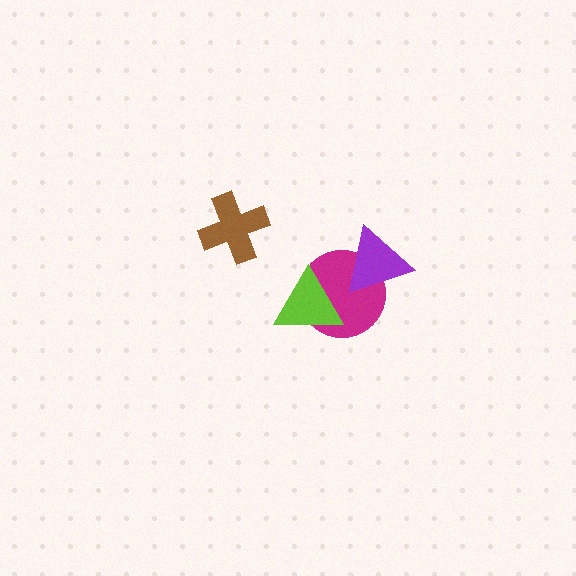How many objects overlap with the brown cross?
0 objects overlap with the brown cross.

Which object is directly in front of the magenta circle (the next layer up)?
The purple triangle is directly in front of the magenta circle.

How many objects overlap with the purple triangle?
1 object overlaps with the purple triangle.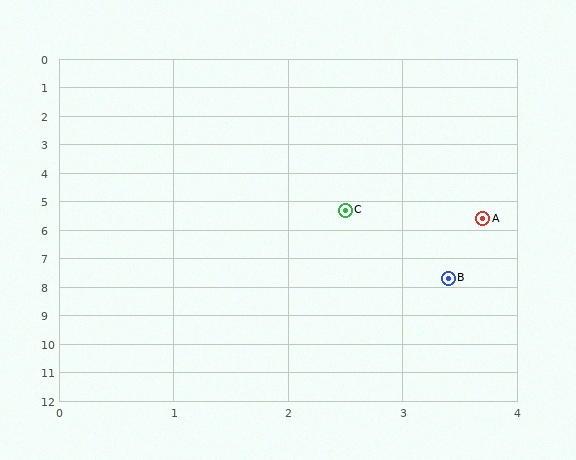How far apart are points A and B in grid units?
Points A and B are about 2.1 grid units apart.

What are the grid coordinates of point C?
Point C is at approximately (2.5, 5.3).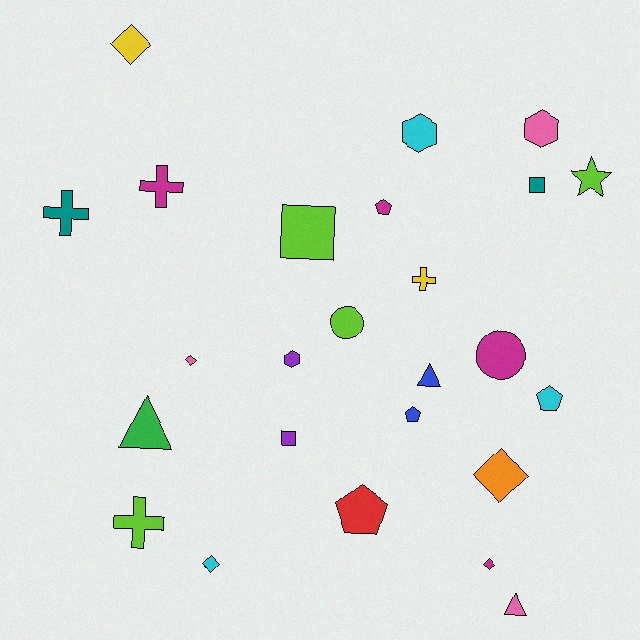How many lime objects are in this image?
There are 4 lime objects.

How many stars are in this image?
There is 1 star.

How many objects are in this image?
There are 25 objects.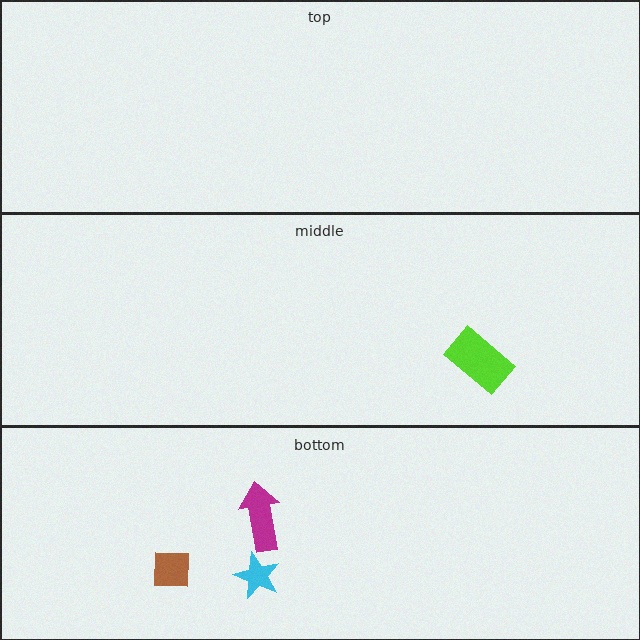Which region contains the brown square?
The bottom region.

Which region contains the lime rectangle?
The middle region.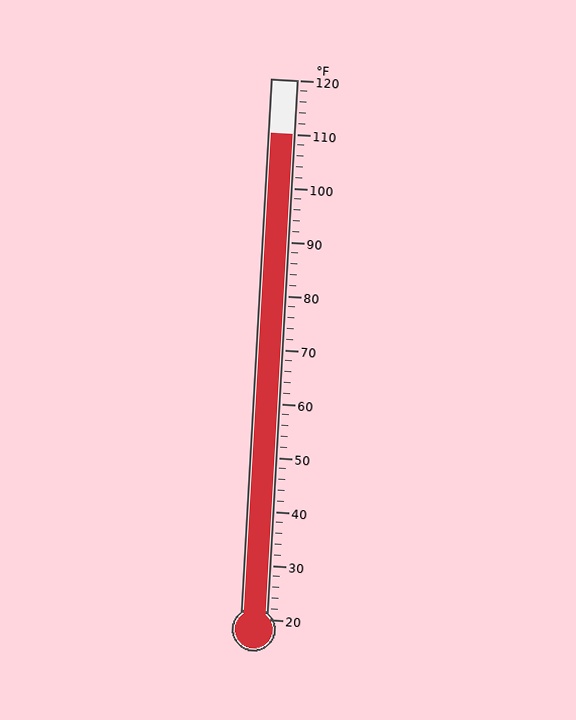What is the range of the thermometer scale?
The thermometer scale ranges from 20°F to 120°F.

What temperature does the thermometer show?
The thermometer shows approximately 110°F.